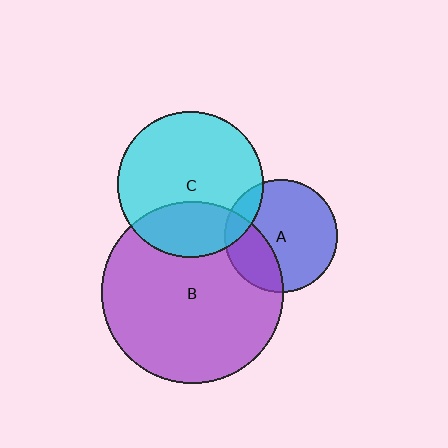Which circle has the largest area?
Circle B (purple).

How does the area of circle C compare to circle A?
Approximately 1.7 times.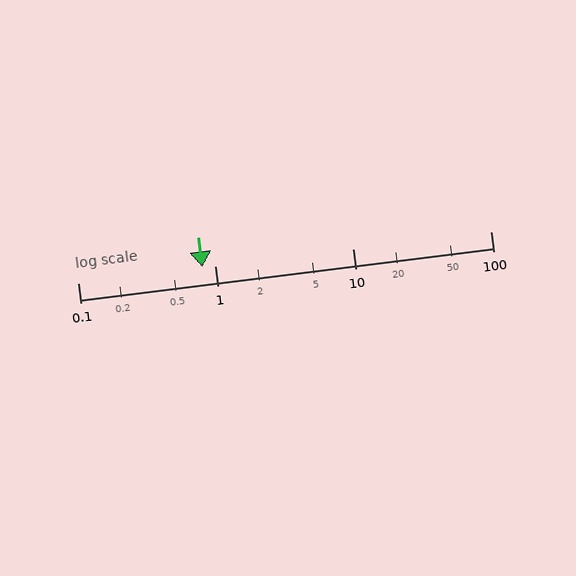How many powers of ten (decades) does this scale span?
The scale spans 3 decades, from 0.1 to 100.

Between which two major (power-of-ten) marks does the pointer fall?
The pointer is between 0.1 and 1.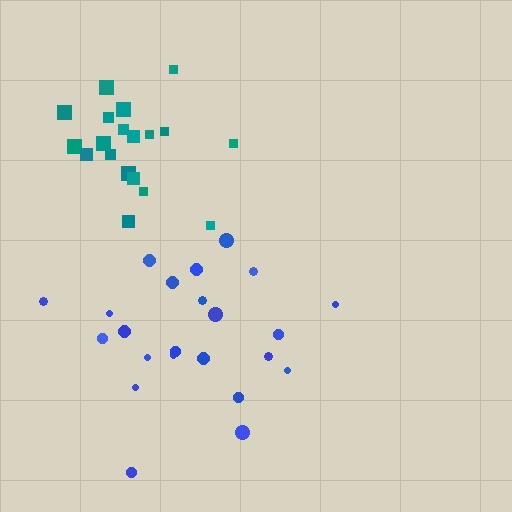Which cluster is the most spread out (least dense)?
Blue.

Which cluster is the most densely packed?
Teal.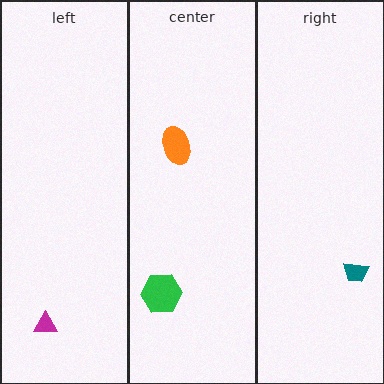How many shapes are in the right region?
1.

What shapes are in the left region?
The magenta triangle.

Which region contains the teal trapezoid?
The right region.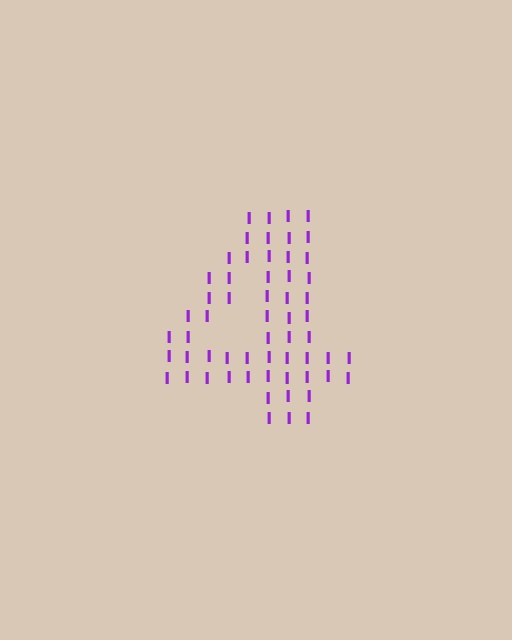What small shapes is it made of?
It is made of small letter I's.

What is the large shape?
The large shape is the digit 4.